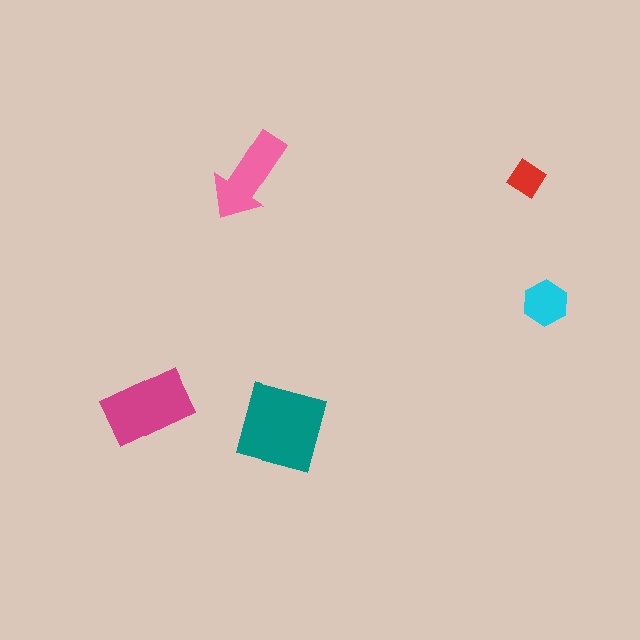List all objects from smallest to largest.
The red diamond, the cyan hexagon, the pink arrow, the magenta rectangle, the teal square.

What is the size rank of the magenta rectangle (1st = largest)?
2nd.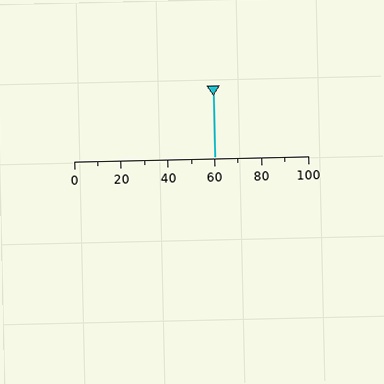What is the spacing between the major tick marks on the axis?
The major ticks are spaced 20 apart.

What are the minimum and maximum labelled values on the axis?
The axis runs from 0 to 100.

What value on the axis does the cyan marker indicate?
The marker indicates approximately 60.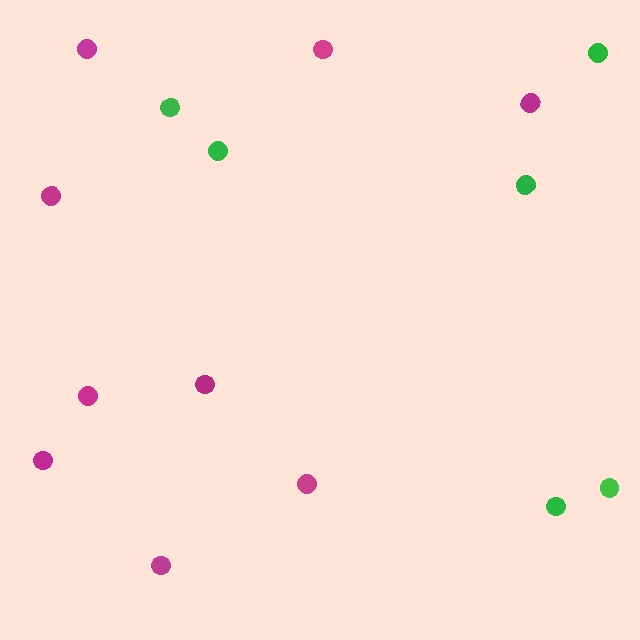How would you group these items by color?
There are 2 groups: one group of magenta circles (9) and one group of green circles (6).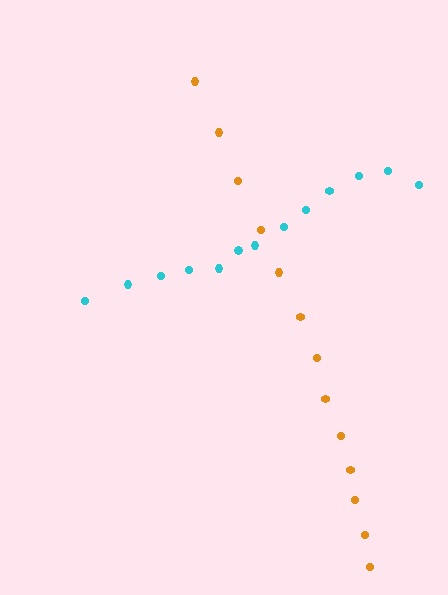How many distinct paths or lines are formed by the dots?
There are 2 distinct paths.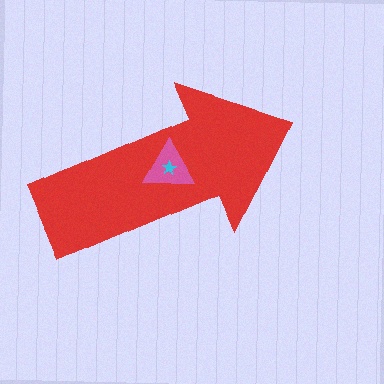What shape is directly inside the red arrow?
The pink triangle.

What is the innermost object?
The cyan star.